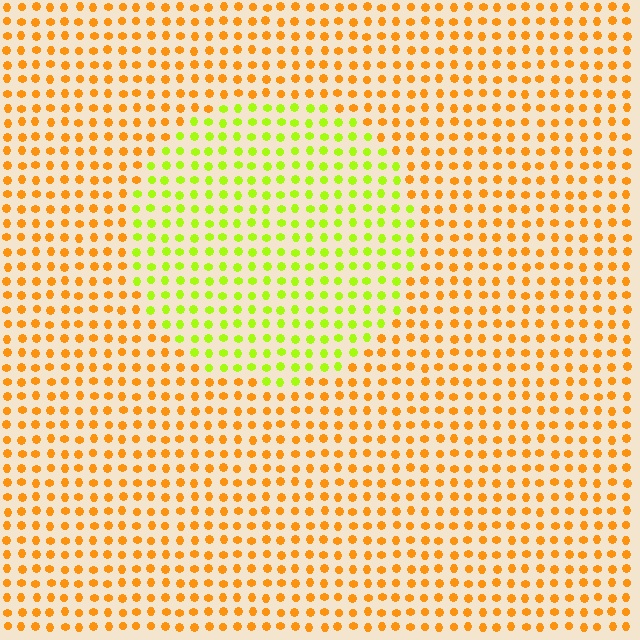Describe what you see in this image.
The image is filled with small orange elements in a uniform arrangement. A circle-shaped region is visible where the elements are tinted to a slightly different hue, forming a subtle color boundary.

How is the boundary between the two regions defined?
The boundary is defined purely by a slight shift in hue (about 49 degrees). Spacing, size, and orientation are identical on both sides.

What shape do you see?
I see a circle.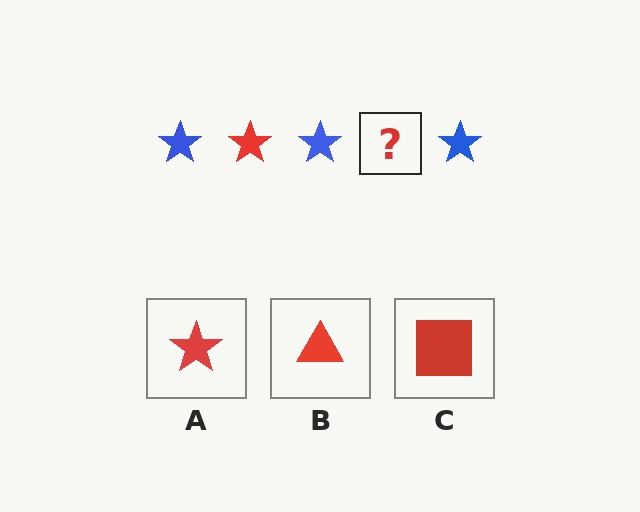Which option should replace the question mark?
Option A.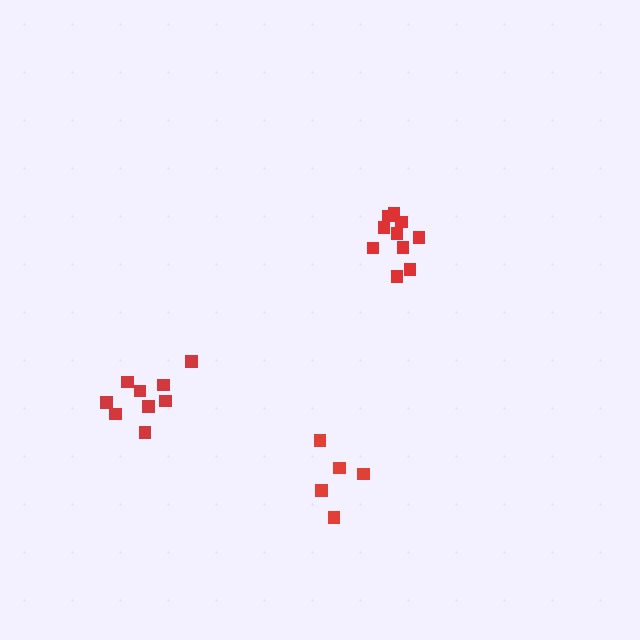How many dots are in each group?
Group 1: 9 dots, Group 2: 10 dots, Group 3: 5 dots (24 total).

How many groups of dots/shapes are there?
There are 3 groups.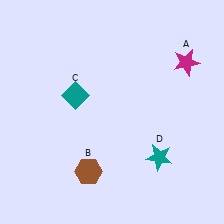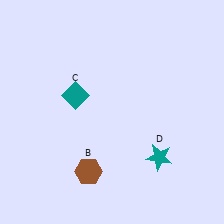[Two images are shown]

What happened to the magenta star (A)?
The magenta star (A) was removed in Image 2. It was in the top-right area of Image 1.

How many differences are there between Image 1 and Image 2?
There is 1 difference between the two images.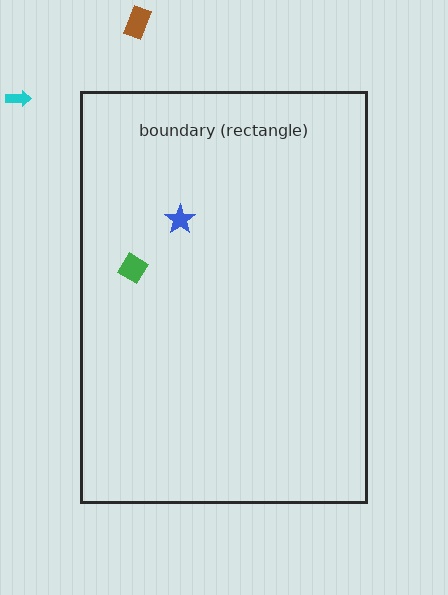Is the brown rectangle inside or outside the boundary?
Outside.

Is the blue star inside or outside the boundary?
Inside.